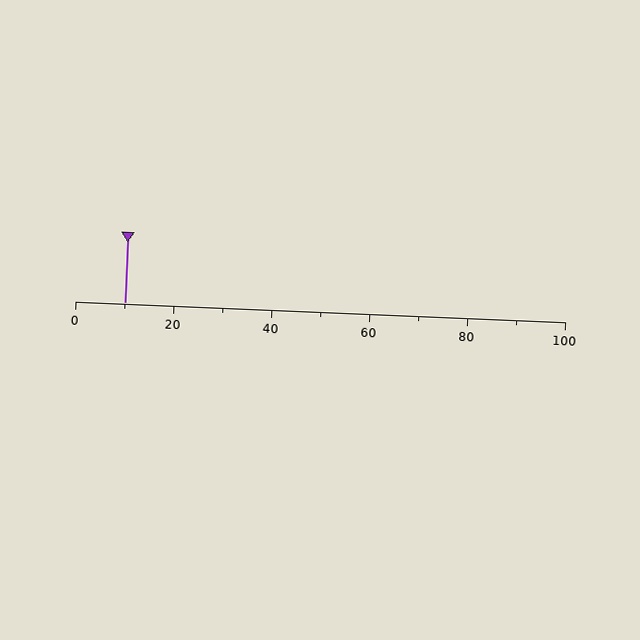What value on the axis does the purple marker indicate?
The marker indicates approximately 10.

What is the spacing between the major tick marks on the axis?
The major ticks are spaced 20 apart.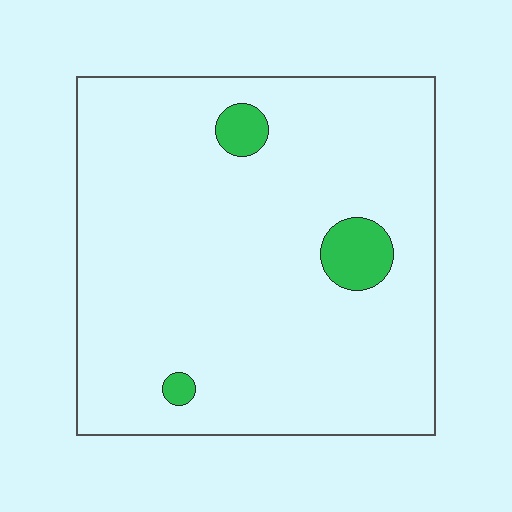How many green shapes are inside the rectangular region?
3.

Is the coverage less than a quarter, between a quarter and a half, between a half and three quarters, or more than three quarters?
Less than a quarter.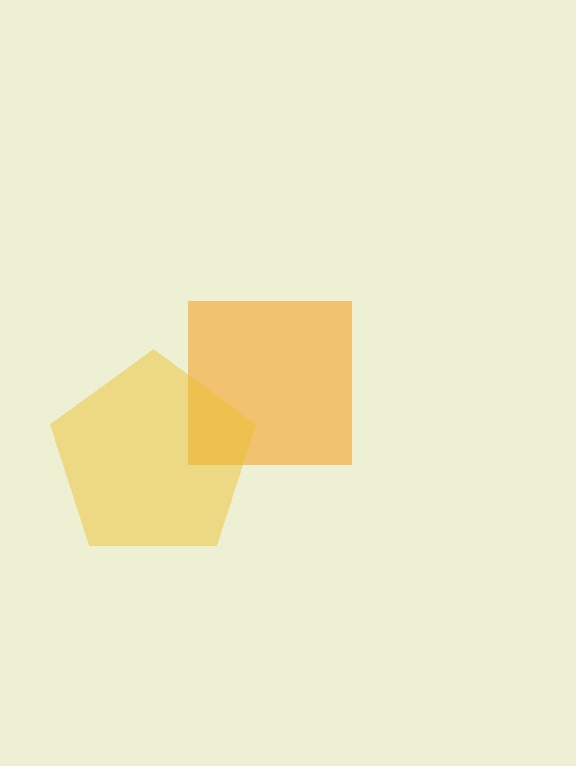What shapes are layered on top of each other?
The layered shapes are: an orange square, a yellow pentagon.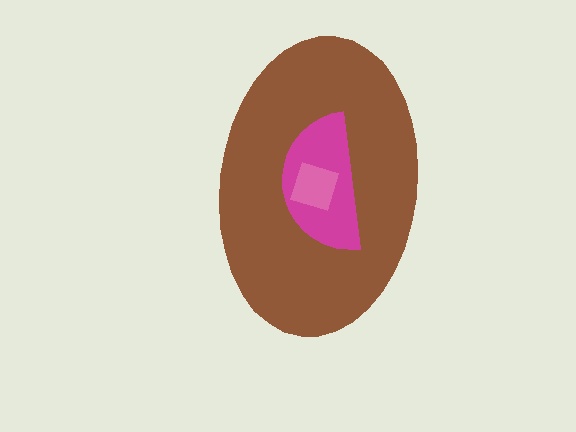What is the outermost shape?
The brown ellipse.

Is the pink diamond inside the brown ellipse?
Yes.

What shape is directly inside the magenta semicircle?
The pink diamond.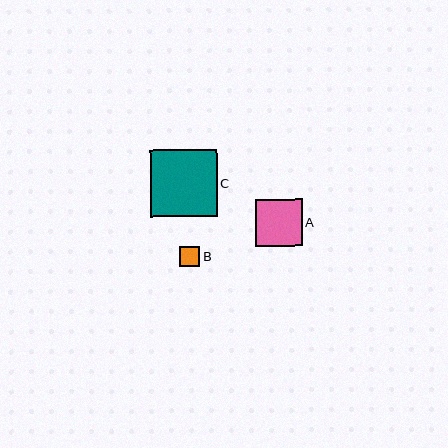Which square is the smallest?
Square B is the smallest with a size of approximately 20 pixels.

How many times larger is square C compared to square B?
Square C is approximately 3.3 times the size of square B.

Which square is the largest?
Square C is the largest with a size of approximately 67 pixels.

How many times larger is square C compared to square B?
Square C is approximately 3.3 times the size of square B.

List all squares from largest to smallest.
From largest to smallest: C, A, B.